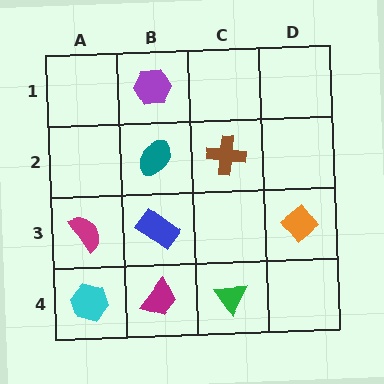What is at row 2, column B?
A teal ellipse.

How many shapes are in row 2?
2 shapes.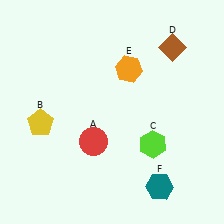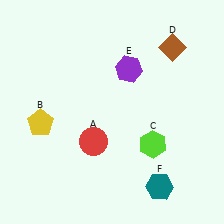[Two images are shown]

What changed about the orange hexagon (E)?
In Image 1, E is orange. In Image 2, it changed to purple.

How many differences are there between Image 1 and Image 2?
There is 1 difference between the two images.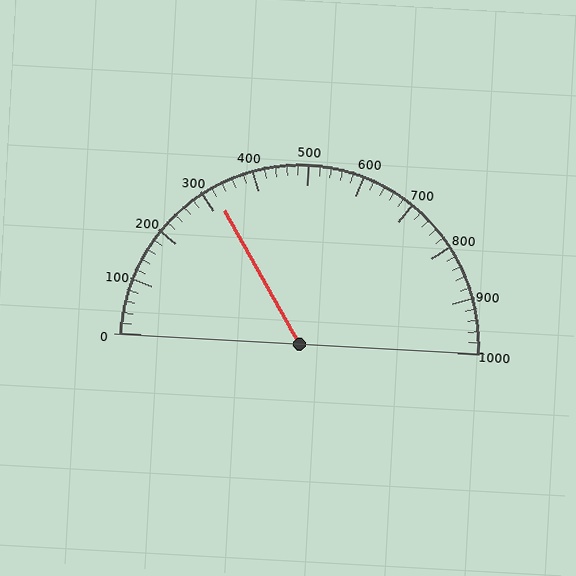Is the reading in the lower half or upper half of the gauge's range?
The reading is in the lower half of the range (0 to 1000).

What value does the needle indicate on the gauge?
The needle indicates approximately 320.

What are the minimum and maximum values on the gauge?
The gauge ranges from 0 to 1000.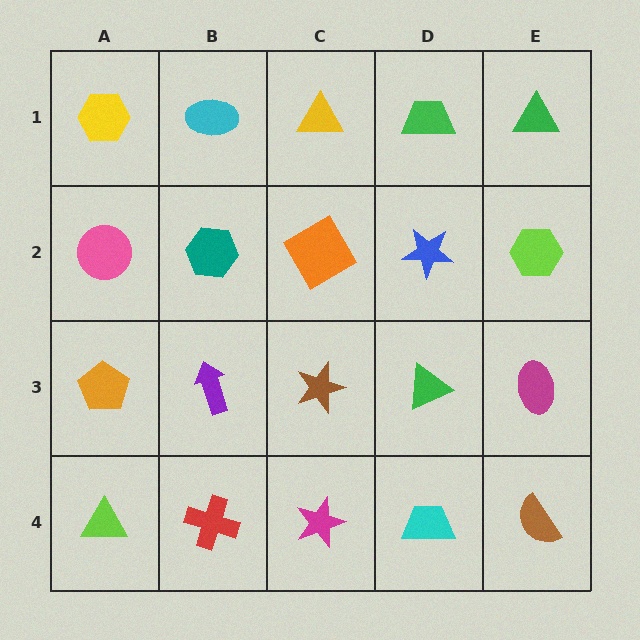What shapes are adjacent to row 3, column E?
A lime hexagon (row 2, column E), a brown semicircle (row 4, column E), a green triangle (row 3, column D).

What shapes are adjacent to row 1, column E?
A lime hexagon (row 2, column E), a green trapezoid (row 1, column D).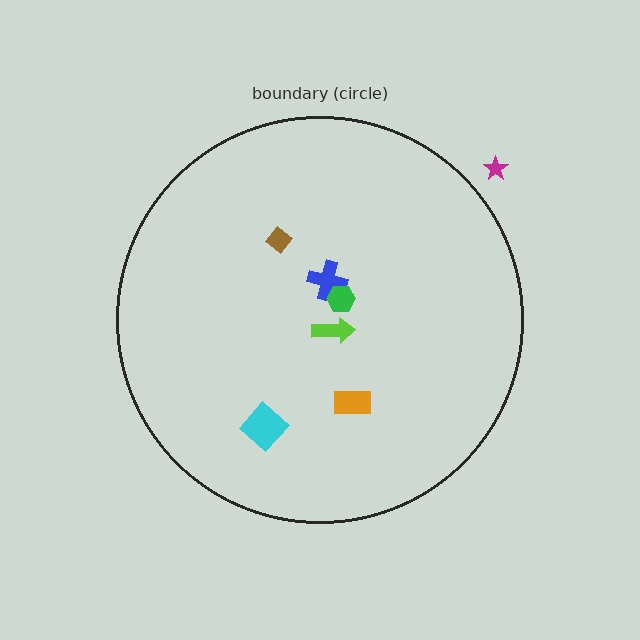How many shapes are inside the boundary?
6 inside, 1 outside.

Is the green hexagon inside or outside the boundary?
Inside.